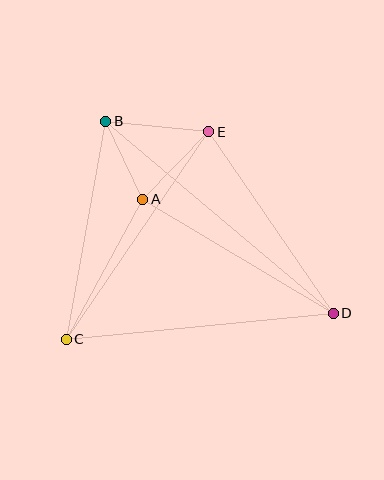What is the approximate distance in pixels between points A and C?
The distance between A and C is approximately 159 pixels.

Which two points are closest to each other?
Points A and B are closest to each other.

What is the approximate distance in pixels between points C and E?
The distance between C and E is approximately 252 pixels.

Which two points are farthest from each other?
Points B and D are farthest from each other.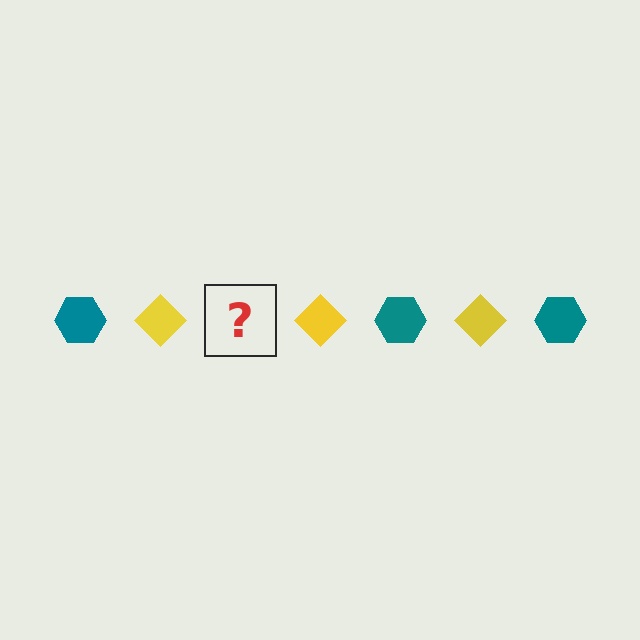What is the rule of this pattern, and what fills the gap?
The rule is that the pattern alternates between teal hexagon and yellow diamond. The gap should be filled with a teal hexagon.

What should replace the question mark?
The question mark should be replaced with a teal hexagon.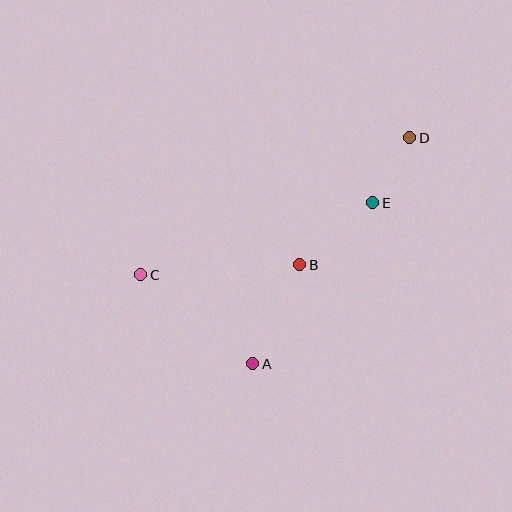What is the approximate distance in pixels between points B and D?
The distance between B and D is approximately 168 pixels.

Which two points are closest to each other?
Points D and E are closest to each other.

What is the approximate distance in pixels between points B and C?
The distance between B and C is approximately 159 pixels.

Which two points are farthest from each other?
Points C and D are farthest from each other.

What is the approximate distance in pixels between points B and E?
The distance between B and E is approximately 96 pixels.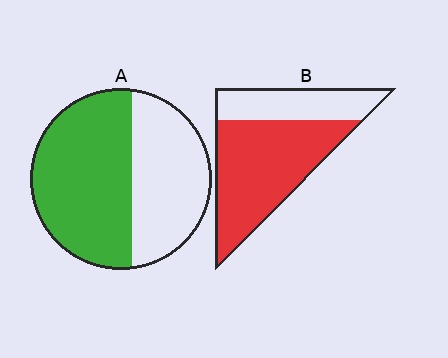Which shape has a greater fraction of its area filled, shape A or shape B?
Shape B.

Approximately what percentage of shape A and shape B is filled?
A is approximately 60% and B is approximately 70%.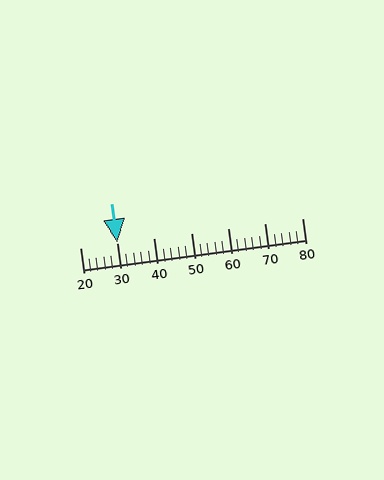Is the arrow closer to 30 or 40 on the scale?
The arrow is closer to 30.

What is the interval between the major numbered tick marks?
The major tick marks are spaced 10 units apart.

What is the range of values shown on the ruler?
The ruler shows values from 20 to 80.